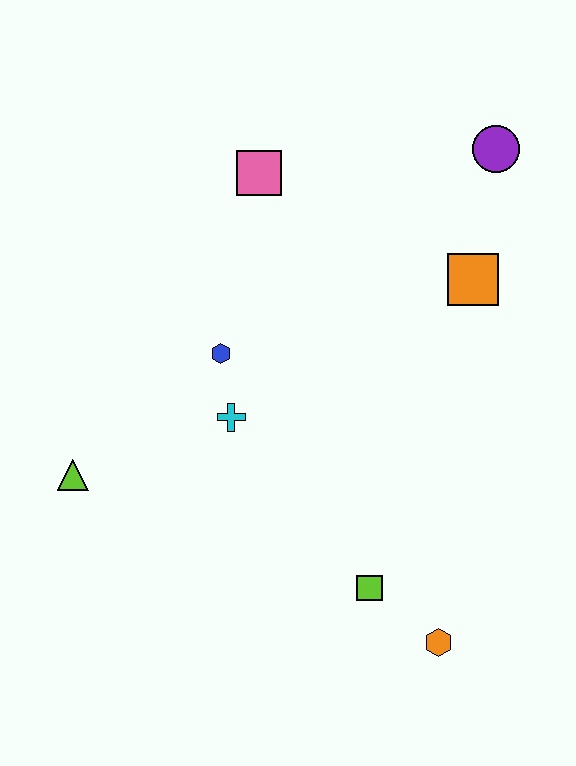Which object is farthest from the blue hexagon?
The orange hexagon is farthest from the blue hexagon.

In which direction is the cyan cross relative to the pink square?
The cyan cross is below the pink square.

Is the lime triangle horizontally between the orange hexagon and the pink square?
No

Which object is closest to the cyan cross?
The blue hexagon is closest to the cyan cross.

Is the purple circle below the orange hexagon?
No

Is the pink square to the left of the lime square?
Yes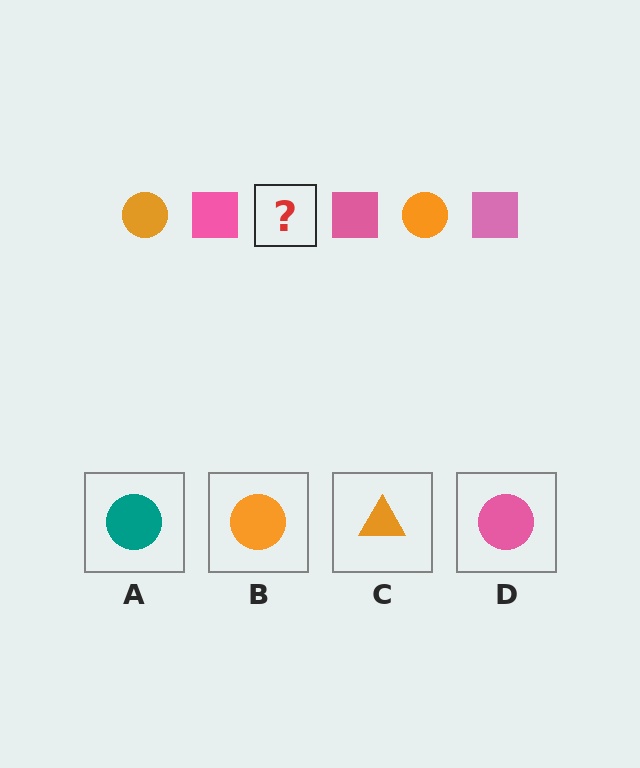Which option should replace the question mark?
Option B.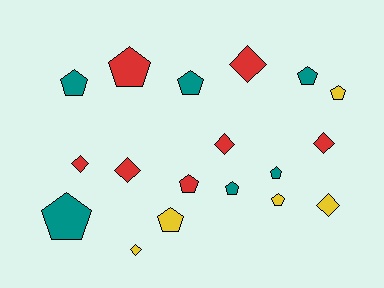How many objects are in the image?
There are 18 objects.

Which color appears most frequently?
Red, with 7 objects.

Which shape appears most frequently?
Pentagon, with 11 objects.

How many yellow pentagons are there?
There are 3 yellow pentagons.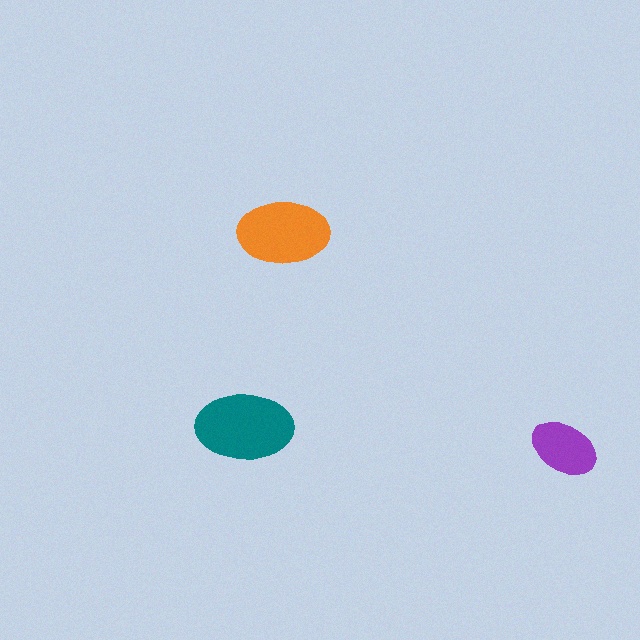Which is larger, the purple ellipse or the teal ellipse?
The teal one.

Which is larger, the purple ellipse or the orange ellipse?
The orange one.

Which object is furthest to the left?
The teal ellipse is leftmost.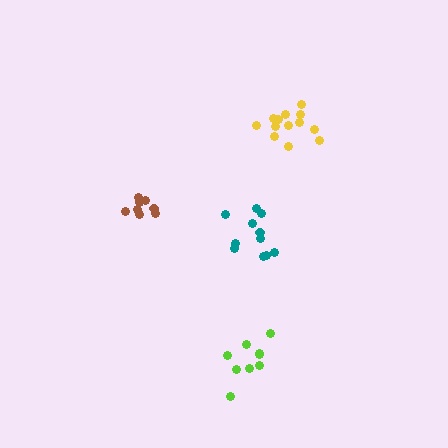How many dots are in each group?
Group 1: 13 dots, Group 2: 11 dots, Group 3: 9 dots, Group 4: 8 dots (41 total).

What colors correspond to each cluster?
The clusters are colored: yellow, teal, lime, brown.